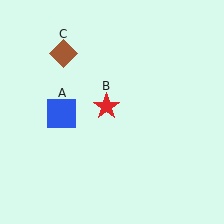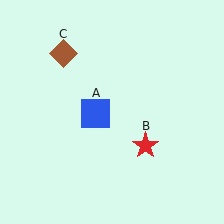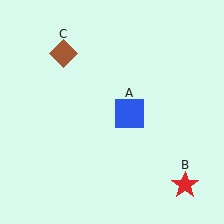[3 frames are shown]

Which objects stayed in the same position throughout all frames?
Brown diamond (object C) remained stationary.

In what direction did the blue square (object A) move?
The blue square (object A) moved right.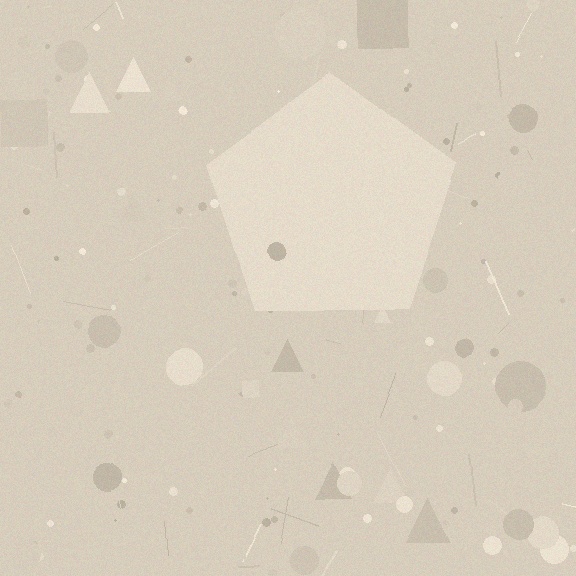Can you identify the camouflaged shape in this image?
The camouflaged shape is a pentagon.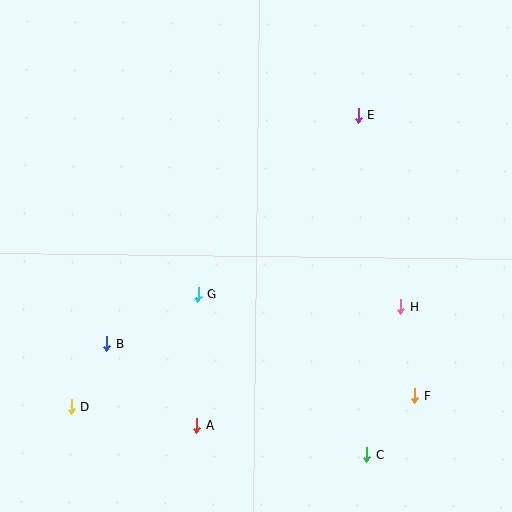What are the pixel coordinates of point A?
Point A is at (197, 425).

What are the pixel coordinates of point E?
Point E is at (358, 115).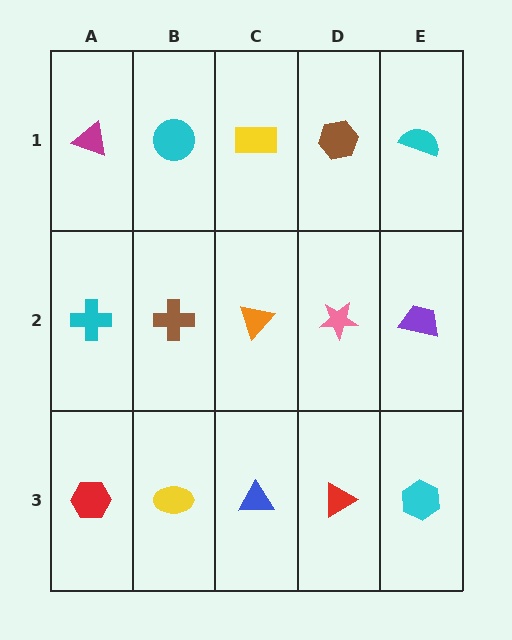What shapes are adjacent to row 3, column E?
A purple trapezoid (row 2, column E), a red triangle (row 3, column D).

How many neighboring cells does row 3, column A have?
2.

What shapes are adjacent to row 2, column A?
A magenta triangle (row 1, column A), a red hexagon (row 3, column A), a brown cross (row 2, column B).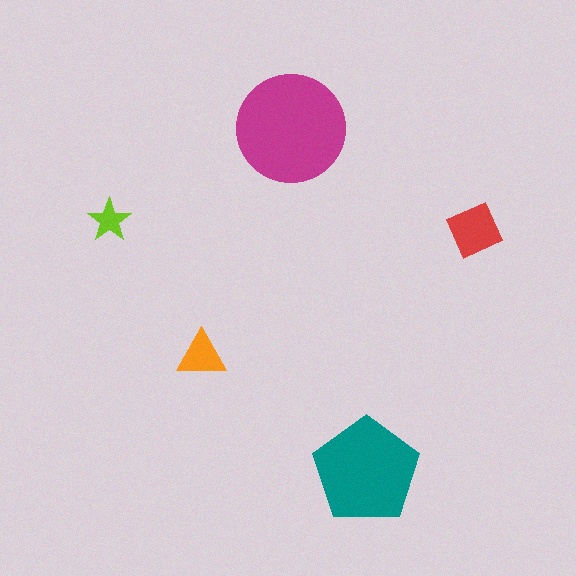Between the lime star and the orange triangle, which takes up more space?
The orange triangle.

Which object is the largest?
The magenta circle.